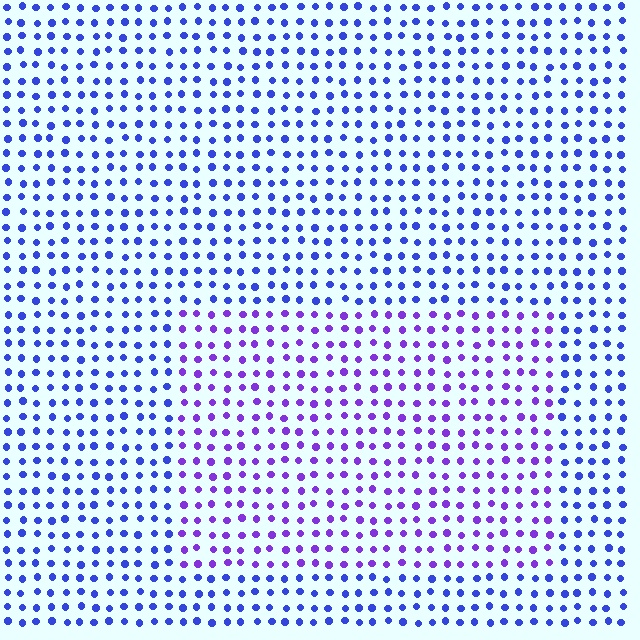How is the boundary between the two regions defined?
The boundary is defined purely by a slight shift in hue (about 36 degrees). Spacing, size, and orientation are identical on both sides.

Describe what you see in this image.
The image is filled with small blue elements in a uniform arrangement. A rectangle-shaped region is visible where the elements are tinted to a slightly different hue, forming a subtle color boundary.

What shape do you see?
I see a rectangle.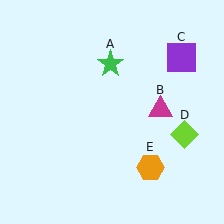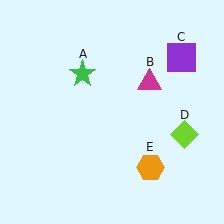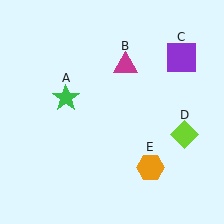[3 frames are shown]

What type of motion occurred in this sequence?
The green star (object A), magenta triangle (object B) rotated counterclockwise around the center of the scene.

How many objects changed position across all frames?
2 objects changed position: green star (object A), magenta triangle (object B).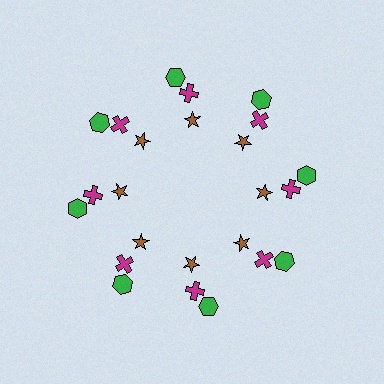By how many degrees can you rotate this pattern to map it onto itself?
The pattern maps onto itself every 45 degrees of rotation.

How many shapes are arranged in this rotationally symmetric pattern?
There are 24 shapes, arranged in 8 groups of 3.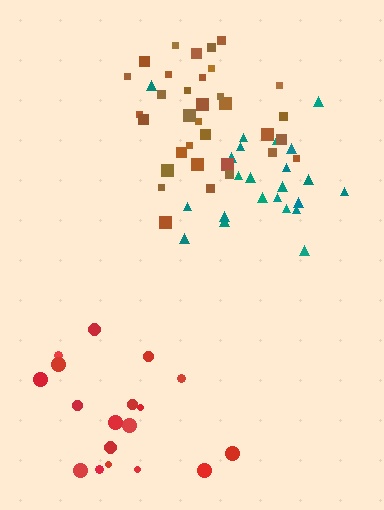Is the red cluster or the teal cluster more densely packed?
Teal.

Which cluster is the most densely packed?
Brown.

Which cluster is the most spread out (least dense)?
Red.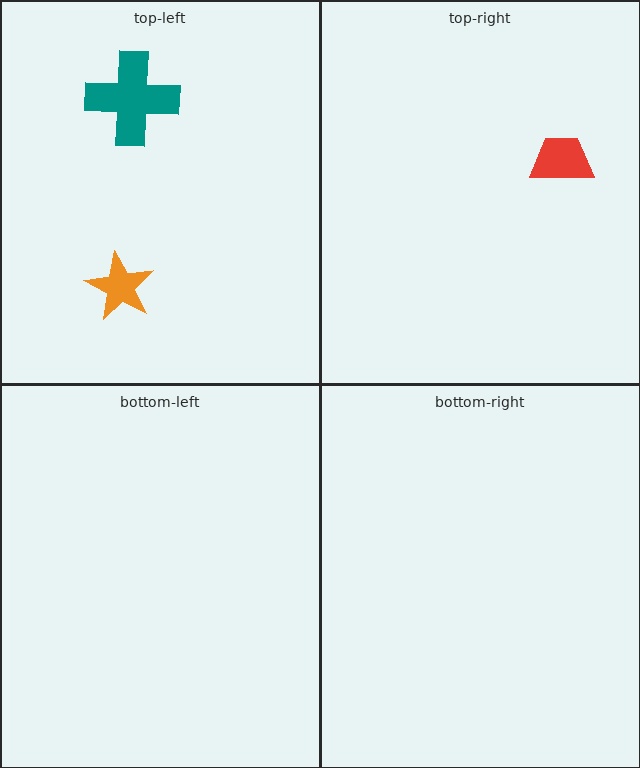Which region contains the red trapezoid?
The top-right region.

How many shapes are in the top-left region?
2.